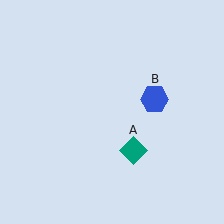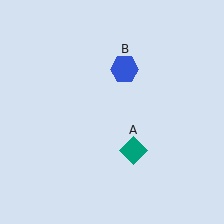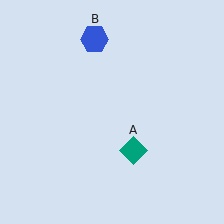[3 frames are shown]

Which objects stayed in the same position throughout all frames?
Teal diamond (object A) remained stationary.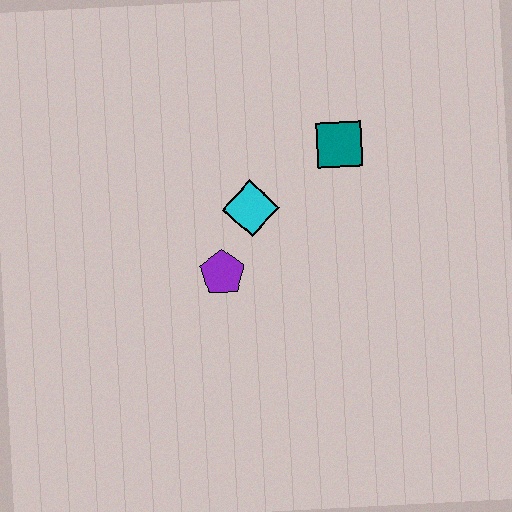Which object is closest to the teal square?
The cyan diamond is closest to the teal square.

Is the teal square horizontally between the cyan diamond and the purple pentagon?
No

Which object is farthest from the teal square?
The purple pentagon is farthest from the teal square.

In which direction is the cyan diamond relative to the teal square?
The cyan diamond is to the left of the teal square.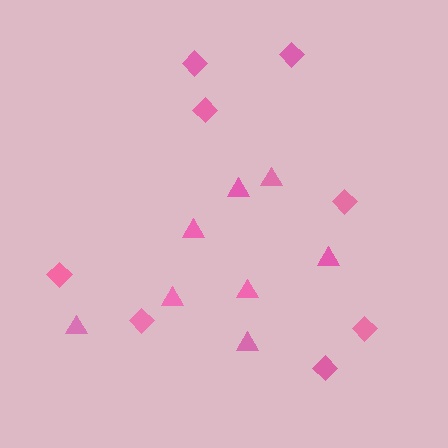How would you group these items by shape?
There are 2 groups: one group of diamonds (8) and one group of triangles (8).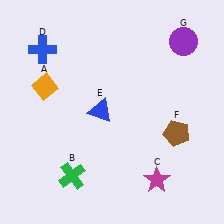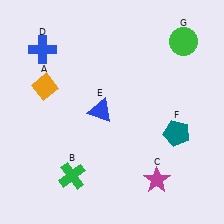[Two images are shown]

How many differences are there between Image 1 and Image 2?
There are 2 differences between the two images.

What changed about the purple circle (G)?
In Image 1, G is purple. In Image 2, it changed to green.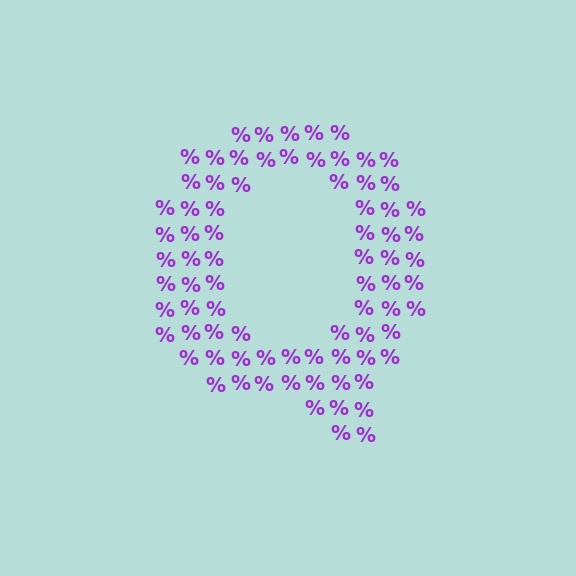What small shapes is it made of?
It is made of small percent signs.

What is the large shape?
The large shape is the letter Q.